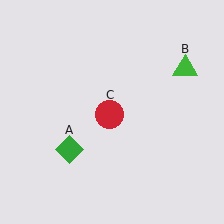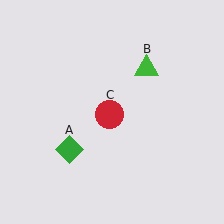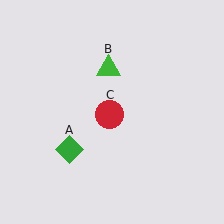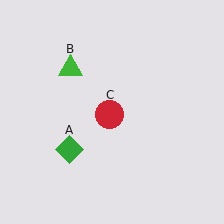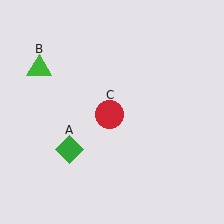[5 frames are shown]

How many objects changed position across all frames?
1 object changed position: green triangle (object B).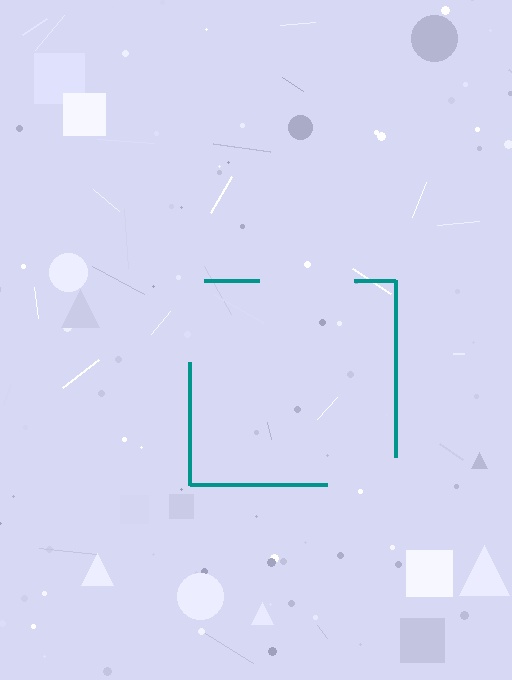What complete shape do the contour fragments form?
The contour fragments form a square.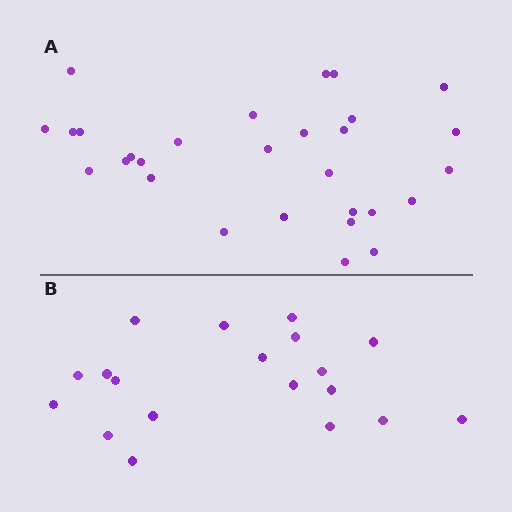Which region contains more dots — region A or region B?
Region A (the top region) has more dots.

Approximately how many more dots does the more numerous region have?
Region A has roughly 10 or so more dots than region B.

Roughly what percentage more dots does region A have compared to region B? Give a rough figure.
About 55% more.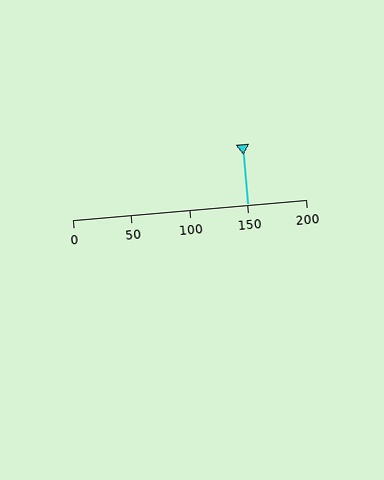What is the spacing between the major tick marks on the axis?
The major ticks are spaced 50 apart.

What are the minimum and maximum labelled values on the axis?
The axis runs from 0 to 200.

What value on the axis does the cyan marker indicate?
The marker indicates approximately 150.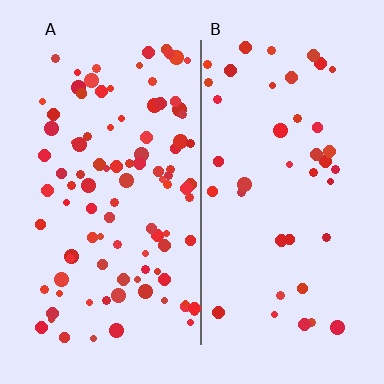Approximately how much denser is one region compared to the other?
Approximately 2.3× — region A over region B.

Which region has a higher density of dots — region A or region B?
A (the left).